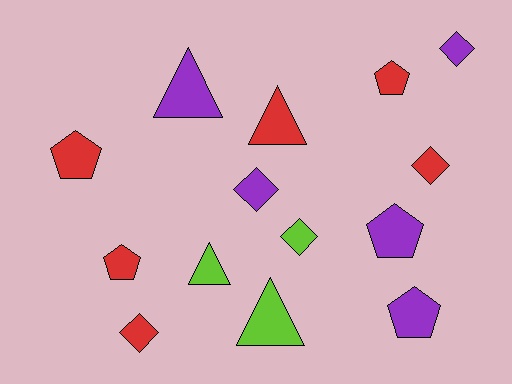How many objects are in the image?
There are 14 objects.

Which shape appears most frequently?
Diamond, with 5 objects.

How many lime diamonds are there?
There is 1 lime diamond.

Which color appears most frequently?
Red, with 6 objects.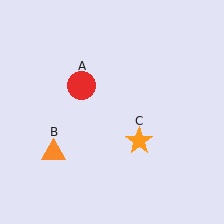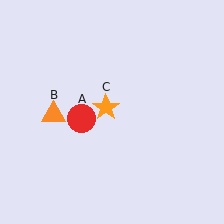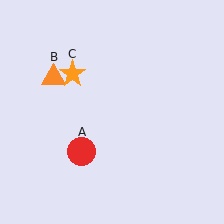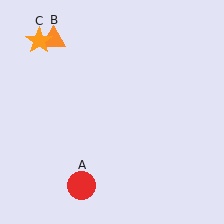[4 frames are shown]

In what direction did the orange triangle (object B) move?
The orange triangle (object B) moved up.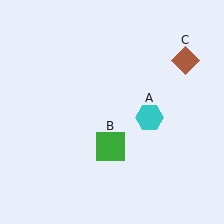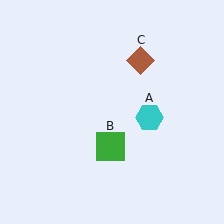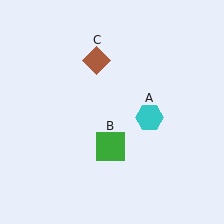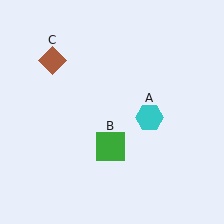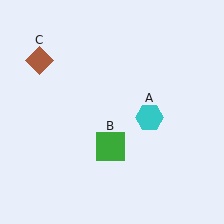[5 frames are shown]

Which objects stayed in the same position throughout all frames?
Cyan hexagon (object A) and green square (object B) remained stationary.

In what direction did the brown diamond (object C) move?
The brown diamond (object C) moved left.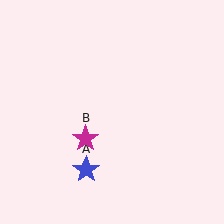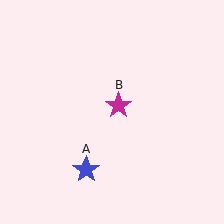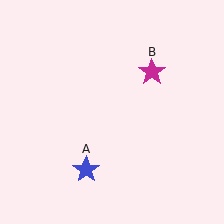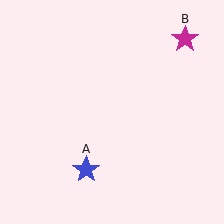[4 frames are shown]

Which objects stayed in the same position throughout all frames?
Blue star (object A) remained stationary.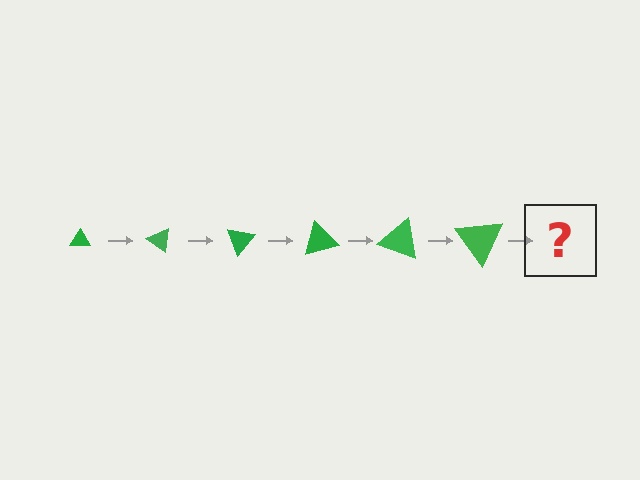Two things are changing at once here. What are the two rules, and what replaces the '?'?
The two rules are that the triangle grows larger each step and it rotates 35 degrees each step. The '?' should be a triangle, larger than the previous one and rotated 210 degrees from the start.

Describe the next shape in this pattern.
It should be a triangle, larger than the previous one and rotated 210 degrees from the start.